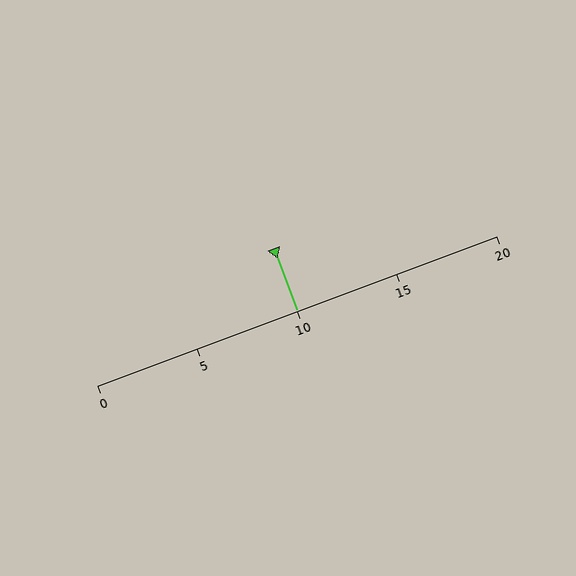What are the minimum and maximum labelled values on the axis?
The axis runs from 0 to 20.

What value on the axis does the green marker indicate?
The marker indicates approximately 10.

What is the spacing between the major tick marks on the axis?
The major ticks are spaced 5 apart.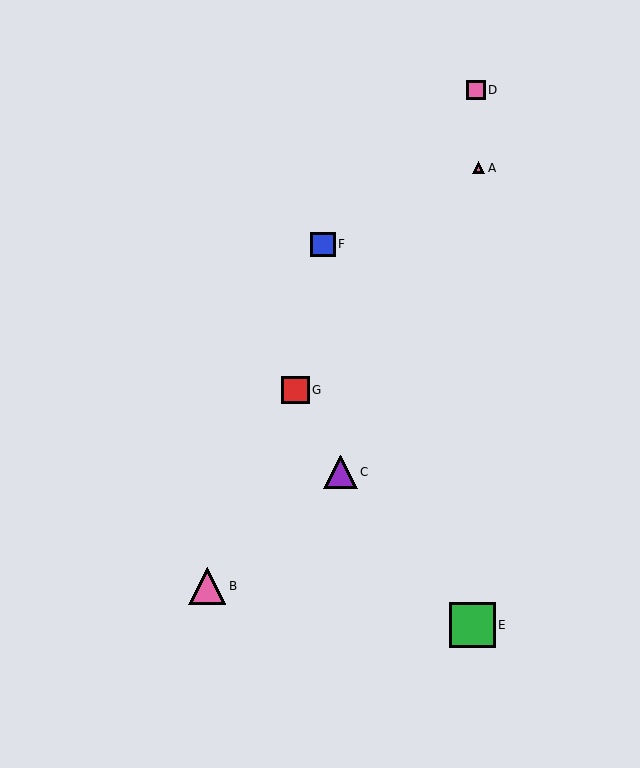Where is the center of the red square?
The center of the red square is at (296, 390).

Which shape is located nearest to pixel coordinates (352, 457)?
The purple triangle (labeled C) at (340, 472) is nearest to that location.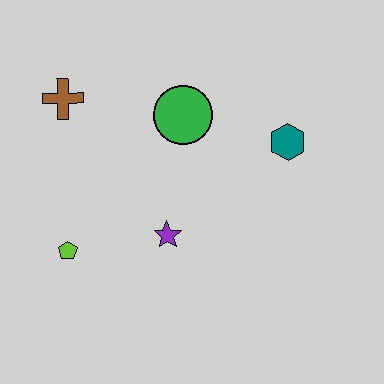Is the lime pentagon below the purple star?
Yes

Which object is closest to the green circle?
The teal hexagon is closest to the green circle.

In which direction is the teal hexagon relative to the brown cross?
The teal hexagon is to the right of the brown cross.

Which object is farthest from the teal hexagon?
The lime pentagon is farthest from the teal hexagon.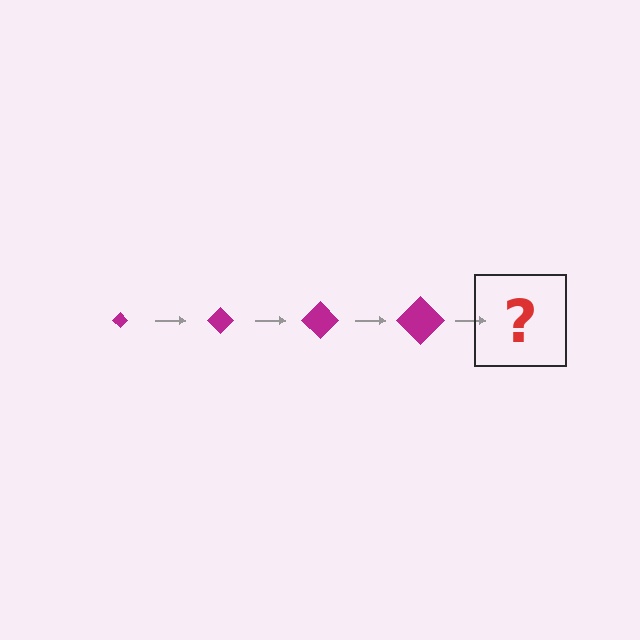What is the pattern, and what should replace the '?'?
The pattern is that the diamond gets progressively larger each step. The '?' should be a magenta diamond, larger than the previous one.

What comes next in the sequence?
The next element should be a magenta diamond, larger than the previous one.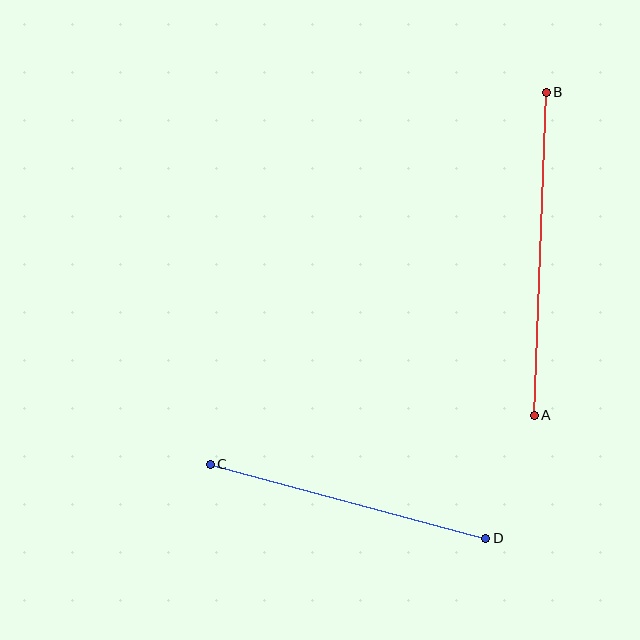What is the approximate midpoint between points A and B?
The midpoint is at approximately (540, 254) pixels.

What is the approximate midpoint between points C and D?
The midpoint is at approximately (348, 501) pixels.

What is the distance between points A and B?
The distance is approximately 323 pixels.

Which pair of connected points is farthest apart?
Points A and B are farthest apart.